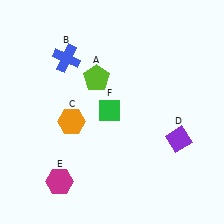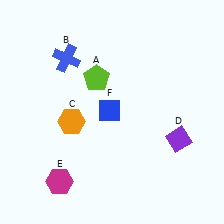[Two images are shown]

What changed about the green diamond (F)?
In Image 1, F is green. In Image 2, it changed to blue.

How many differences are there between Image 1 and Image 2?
There is 1 difference between the two images.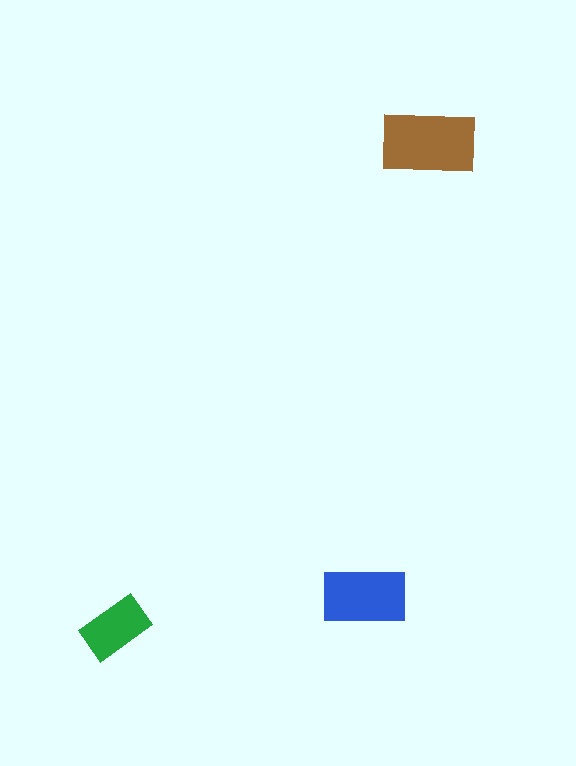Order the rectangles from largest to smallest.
the brown one, the blue one, the green one.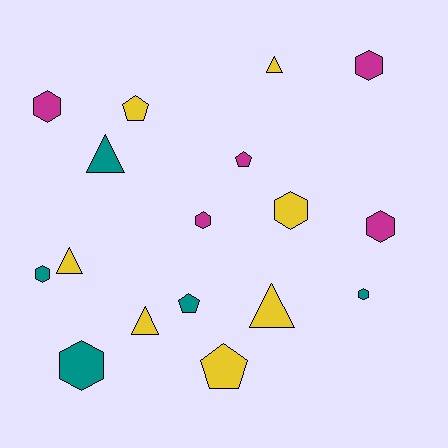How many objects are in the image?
There are 17 objects.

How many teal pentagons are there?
There is 1 teal pentagon.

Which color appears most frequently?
Yellow, with 7 objects.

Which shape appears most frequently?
Hexagon, with 8 objects.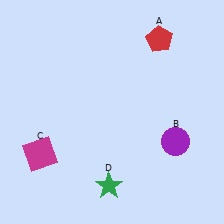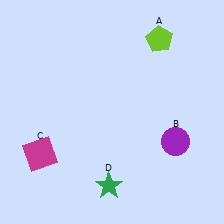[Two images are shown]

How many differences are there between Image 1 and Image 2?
There is 1 difference between the two images.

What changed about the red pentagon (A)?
In Image 1, A is red. In Image 2, it changed to lime.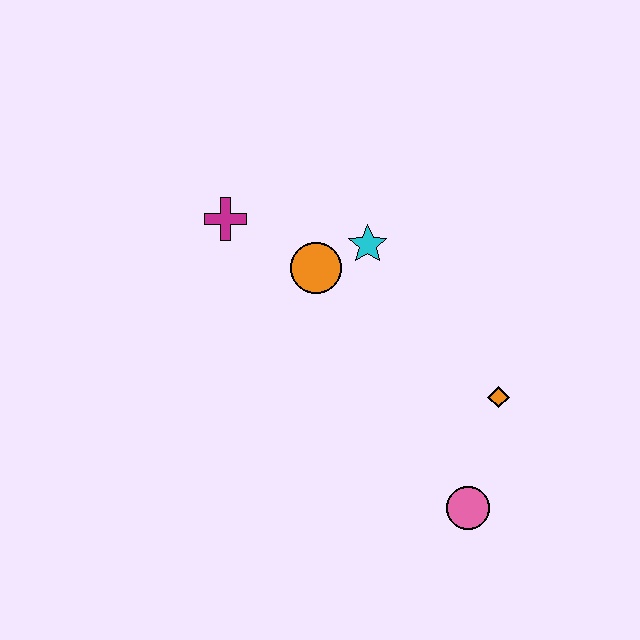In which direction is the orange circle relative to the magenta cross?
The orange circle is to the right of the magenta cross.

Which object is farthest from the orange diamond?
The magenta cross is farthest from the orange diamond.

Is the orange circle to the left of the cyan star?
Yes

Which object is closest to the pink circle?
The orange diamond is closest to the pink circle.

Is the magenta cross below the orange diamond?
No